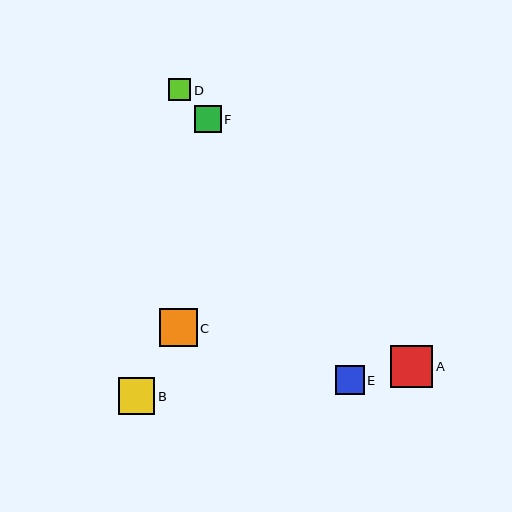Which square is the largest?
Square A is the largest with a size of approximately 42 pixels.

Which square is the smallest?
Square D is the smallest with a size of approximately 22 pixels.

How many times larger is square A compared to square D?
Square A is approximately 1.9 times the size of square D.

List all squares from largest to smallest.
From largest to smallest: A, C, B, E, F, D.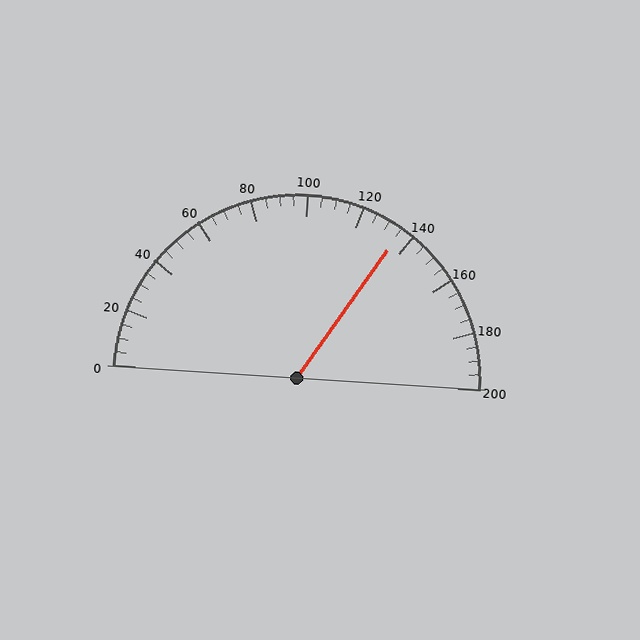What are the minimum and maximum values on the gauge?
The gauge ranges from 0 to 200.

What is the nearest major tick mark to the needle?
The nearest major tick mark is 140.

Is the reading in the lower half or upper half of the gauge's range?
The reading is in the upper half of the range (0 to 200).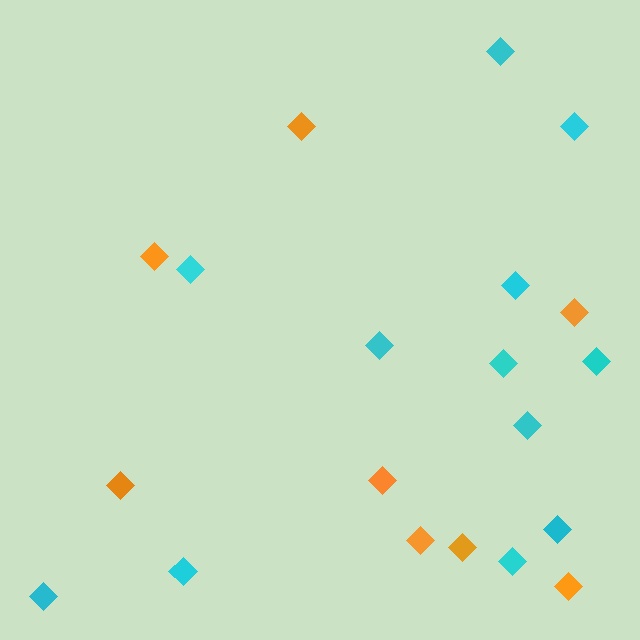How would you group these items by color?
There are 2 groups: one group of cyan diamonds (12) and one group of orange diamonds (8).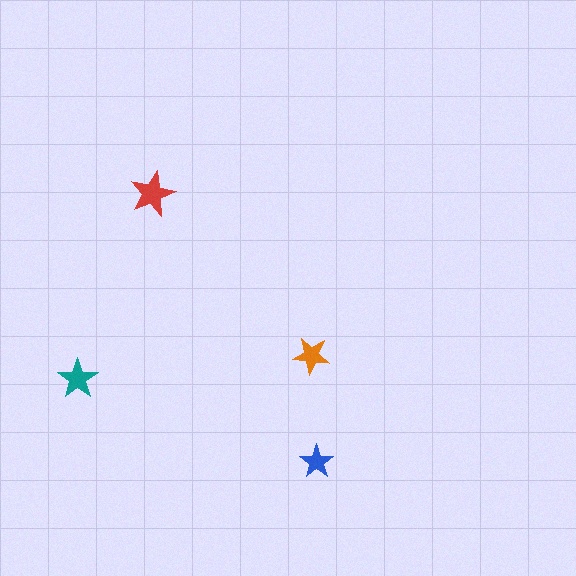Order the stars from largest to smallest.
the red one, the teal one, the orange one, the blue one.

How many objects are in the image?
There are 4 objects in the image.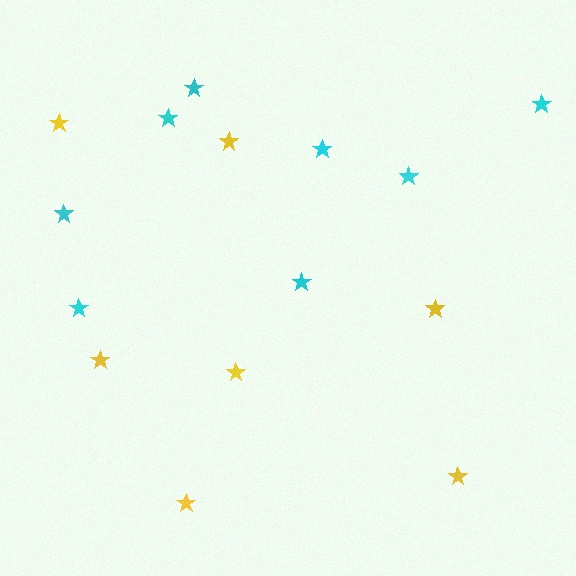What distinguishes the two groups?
There are 2 groups: one group of cyan stars (8) and one group of yellow stars (7).